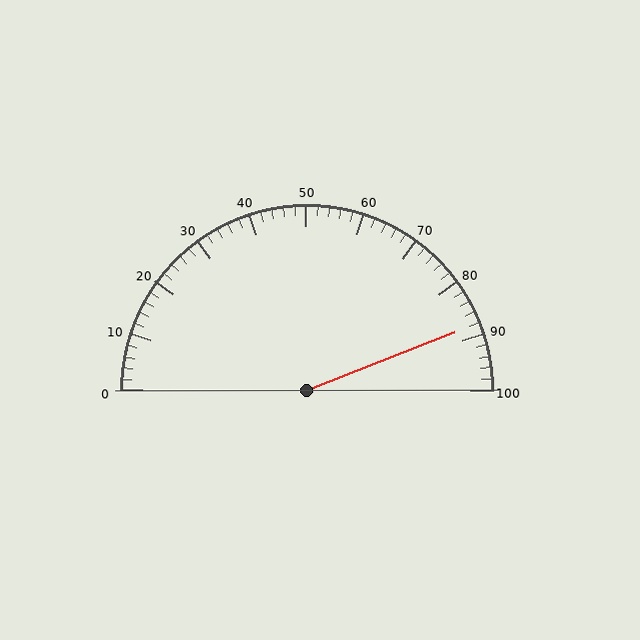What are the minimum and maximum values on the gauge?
The gauge ranges from 0 to 100.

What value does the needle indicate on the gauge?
The needle indicates approximately 88.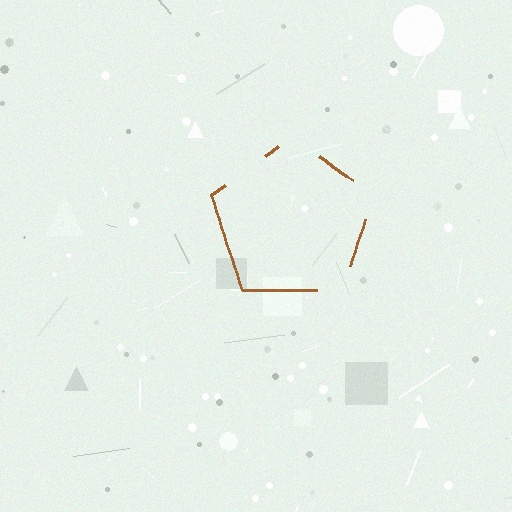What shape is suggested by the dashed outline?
The dashed outline suggests a pentagon.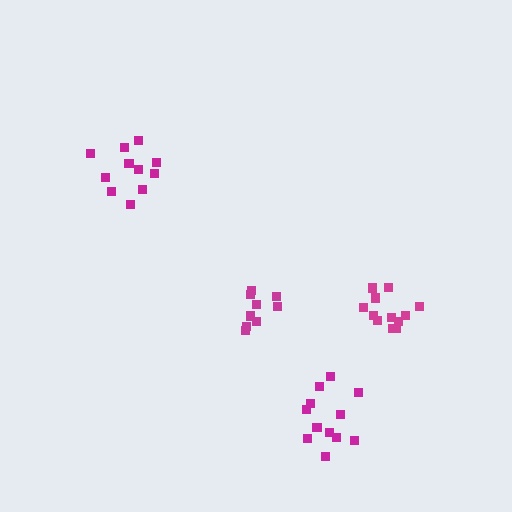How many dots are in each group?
Group 1: 12 dots, Group 2: 12 dots, Group 3: 13 dots, Group 4: 9 dots (46 total).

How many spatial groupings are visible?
There are 4 spatial groupings.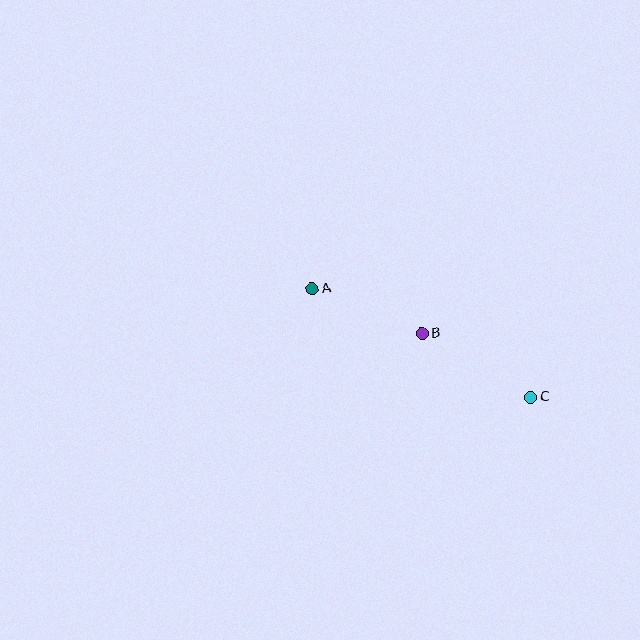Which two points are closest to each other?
Points A and B are closest to each other.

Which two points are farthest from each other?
Points A and C are farthest from each other.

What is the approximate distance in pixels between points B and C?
The distance between B and C is approximately 126 pixels.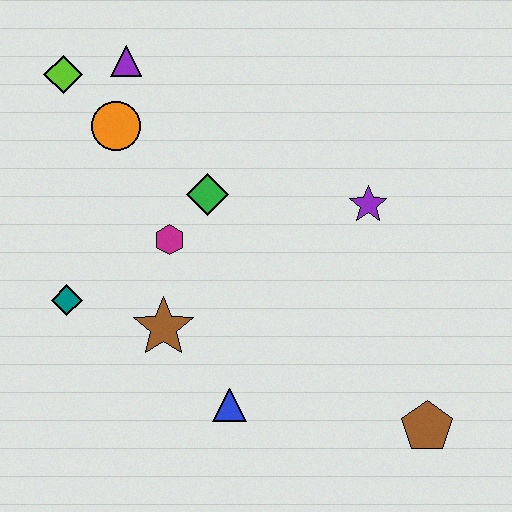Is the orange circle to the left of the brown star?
Yes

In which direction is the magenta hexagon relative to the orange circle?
The magenta hexagon is below the orange circle.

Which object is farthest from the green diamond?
The brown pentagon is farthest from the green diamond.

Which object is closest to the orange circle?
The purple triangle is closest to the orange circle.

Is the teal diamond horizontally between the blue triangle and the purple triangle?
No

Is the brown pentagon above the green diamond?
No